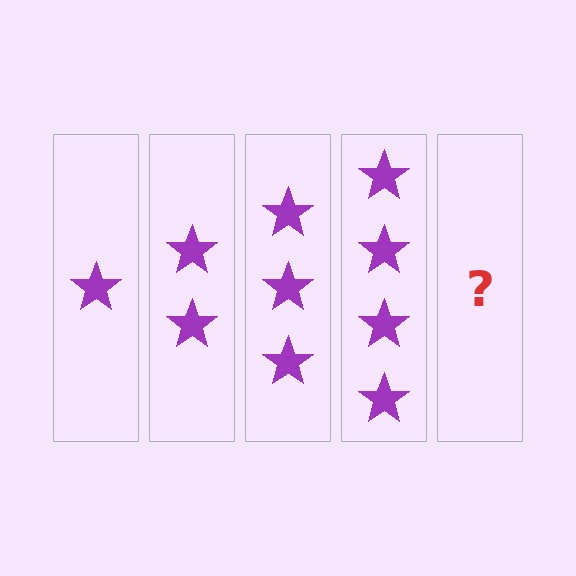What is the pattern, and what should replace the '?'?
The pattern is that each step adds one more star. The '?' should be 5 stars.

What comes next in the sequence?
The next element should be 5 stars.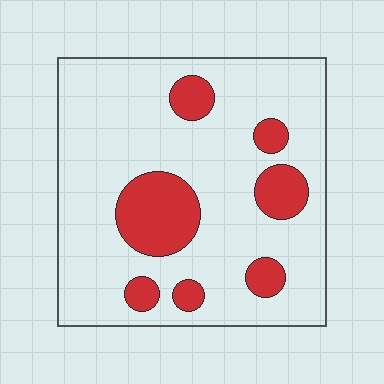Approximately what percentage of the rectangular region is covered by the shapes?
Approximately 20%.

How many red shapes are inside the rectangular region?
7.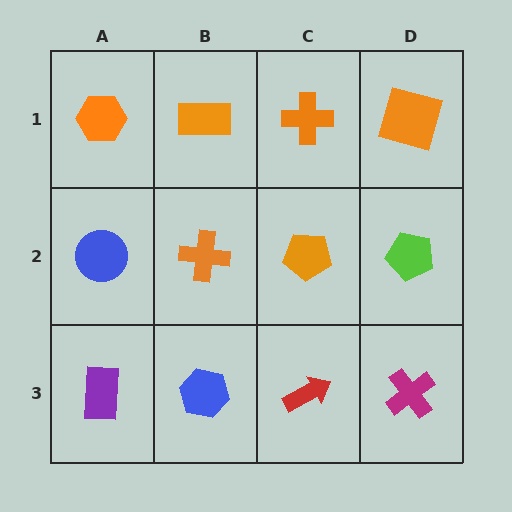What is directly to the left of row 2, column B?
A blue circle.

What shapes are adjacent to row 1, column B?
An orange cross (row 2, column B), an orange hexagon (row 1, column A), an orange cross (row 1, column C).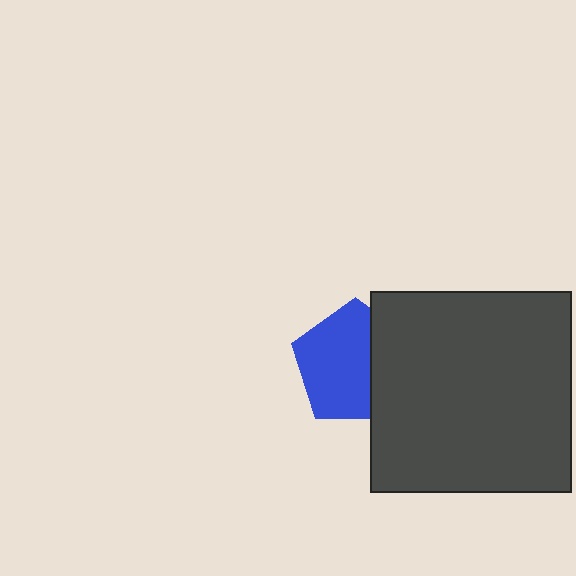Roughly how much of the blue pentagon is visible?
Most of it is visible (roughly 66%).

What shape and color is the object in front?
The object in front is a dark gray square.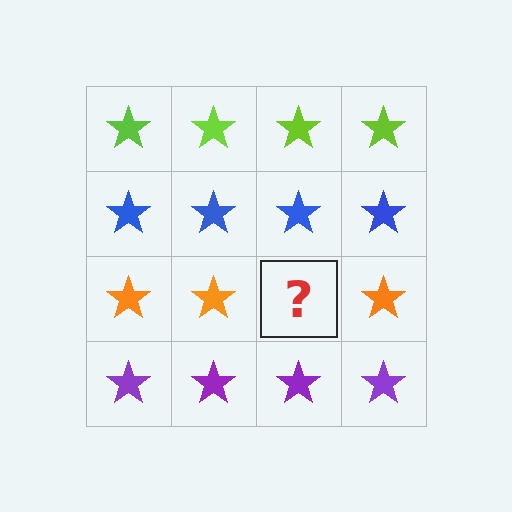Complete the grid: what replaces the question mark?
The question mark should be replaced with an orange star.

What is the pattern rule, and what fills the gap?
The rule is that each row has a consistent color. The gap should be filled with an orange star.